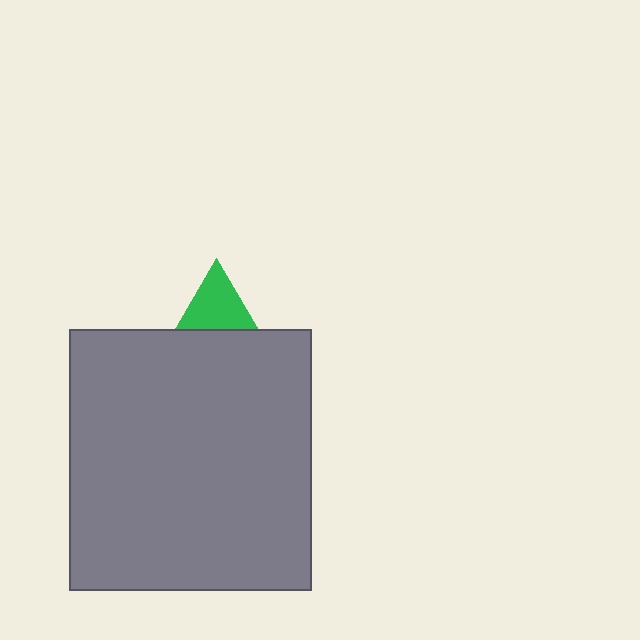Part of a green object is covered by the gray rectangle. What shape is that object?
It is a triangle.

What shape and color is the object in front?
The object in front is a gray rectangle.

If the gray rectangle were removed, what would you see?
You would see the complete green triangle.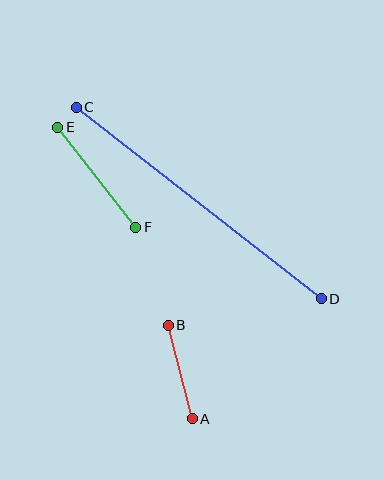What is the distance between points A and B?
The distance is approximately 97 pixels.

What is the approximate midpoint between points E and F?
The midpoint is at approximately (97, 177) pixels.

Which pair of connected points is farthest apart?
Points C and D are farthest apart.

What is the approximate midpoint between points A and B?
The midpoint is at approximately (180, 372) pixels.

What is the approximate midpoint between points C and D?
The midpoint is at approximately (199, 203) pixels.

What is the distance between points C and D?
The distance is approximately 311 pixels.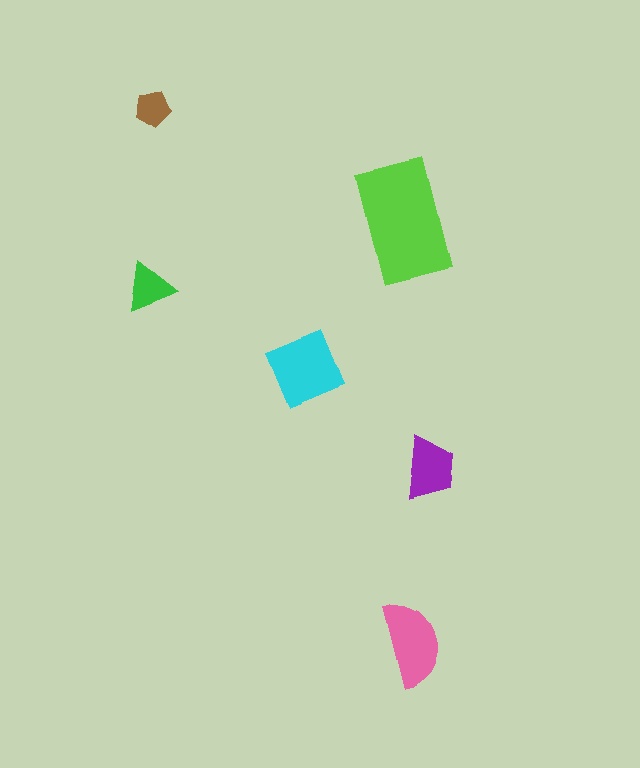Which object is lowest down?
The pink semicircle is bottommost.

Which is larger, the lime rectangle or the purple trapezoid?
The lime rectangle.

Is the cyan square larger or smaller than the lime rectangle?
Smaller.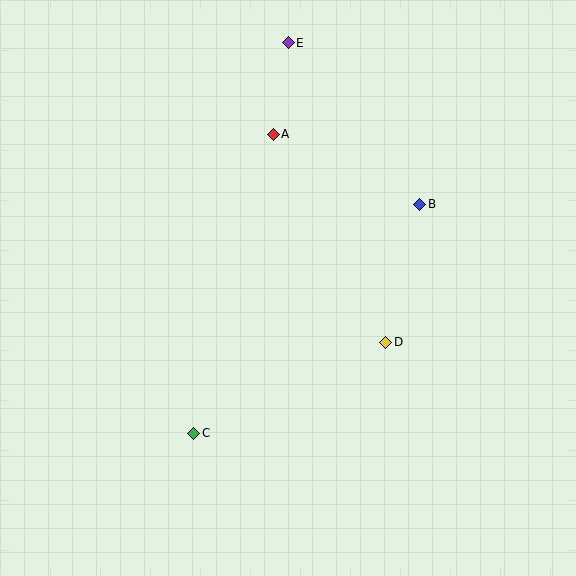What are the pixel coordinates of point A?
Point A is at (273, 134).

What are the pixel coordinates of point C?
Point C is at (194, 433).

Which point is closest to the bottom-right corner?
Point D is closest to the bottom-right corner.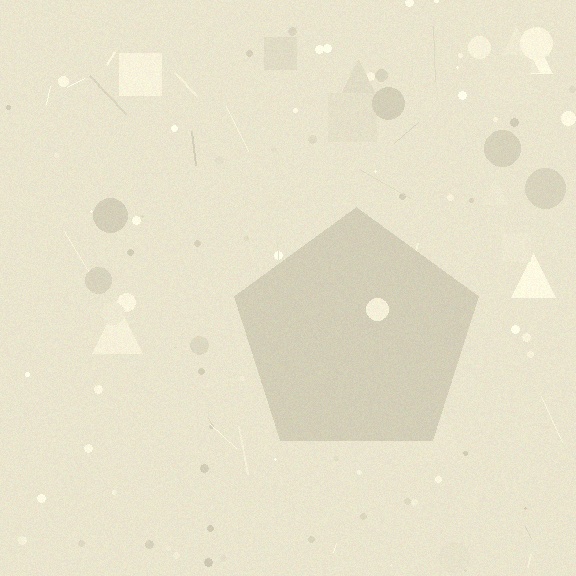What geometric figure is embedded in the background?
A pentagon is embedded in the background.